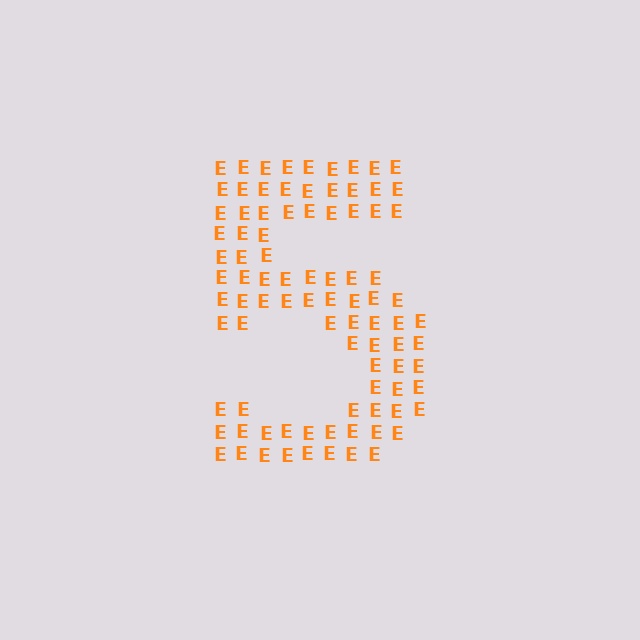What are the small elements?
The small elements are letter E's.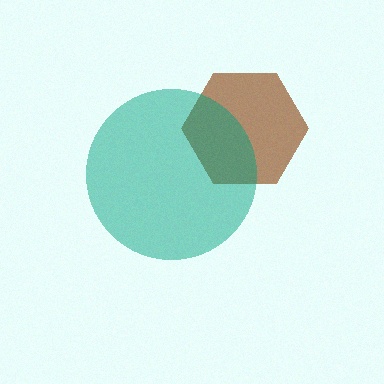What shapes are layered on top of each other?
The layered shapes are: a brown hexagon, a teal circle.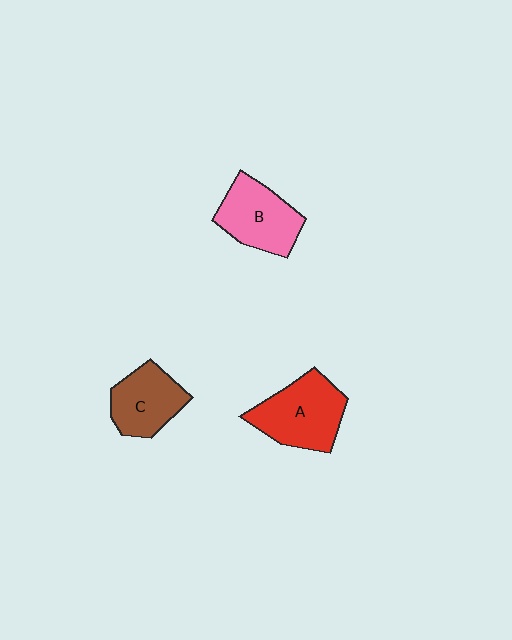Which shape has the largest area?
Shape A (red).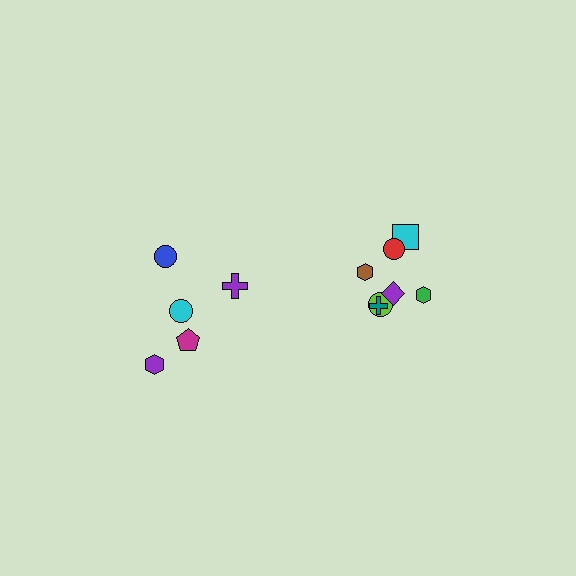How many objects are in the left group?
There are 5 objects.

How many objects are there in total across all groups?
There are 12 objects.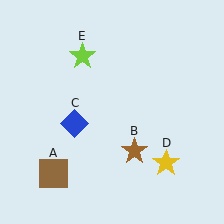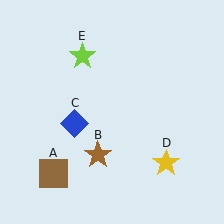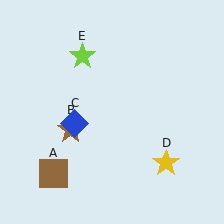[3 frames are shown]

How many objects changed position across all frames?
1 object changed position: brown star (object B).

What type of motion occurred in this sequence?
The brown star (object B) rotated clockwise around the center of the scene.